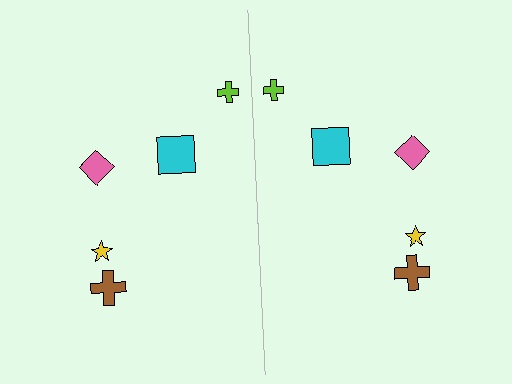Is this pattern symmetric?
Yes, this pattern has bilateral (reflection) symmetry.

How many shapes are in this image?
There are 10 shapes in this image.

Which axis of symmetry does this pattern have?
The pattern has a vertical axis of symmetry running through the center of the image.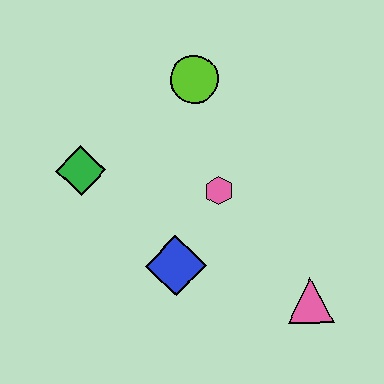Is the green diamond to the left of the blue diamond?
Yes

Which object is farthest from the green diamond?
The pink triangle is farthest from the green diamond.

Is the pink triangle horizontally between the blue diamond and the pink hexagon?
No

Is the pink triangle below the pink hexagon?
Yes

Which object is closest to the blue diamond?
The pink hexagon is closest to the blue diamond.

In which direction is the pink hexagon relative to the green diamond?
The pink hexagon is to the right of the green diamond.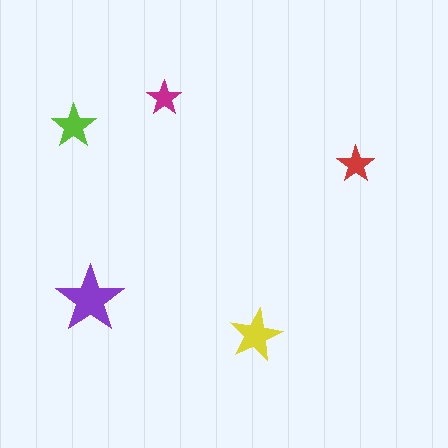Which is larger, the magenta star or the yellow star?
The yellow one.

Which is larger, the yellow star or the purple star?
The purple one.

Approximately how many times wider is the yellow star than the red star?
About 1.5 times wider.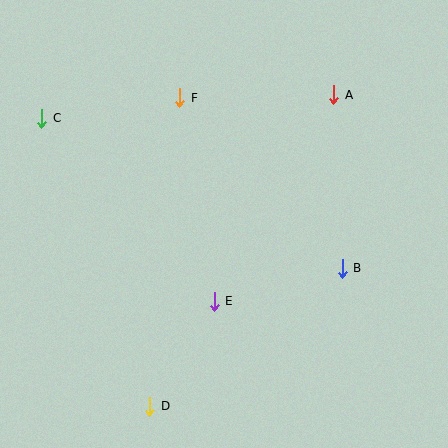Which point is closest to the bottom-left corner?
Point D is closest to the bottom-left corner.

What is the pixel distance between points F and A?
The distance between F and A is 154 pixels.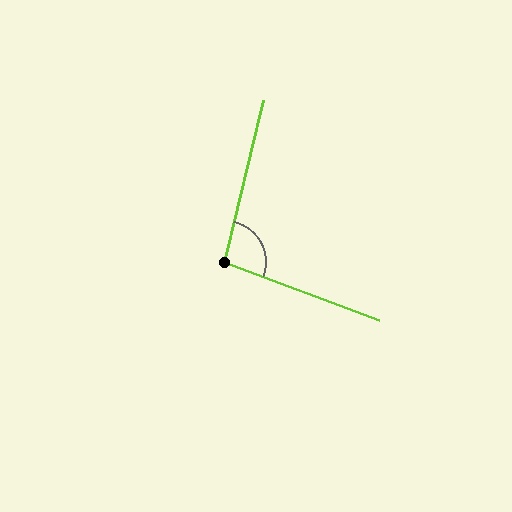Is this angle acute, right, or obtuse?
It is obtuse.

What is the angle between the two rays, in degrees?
Approximately 97 degrees.